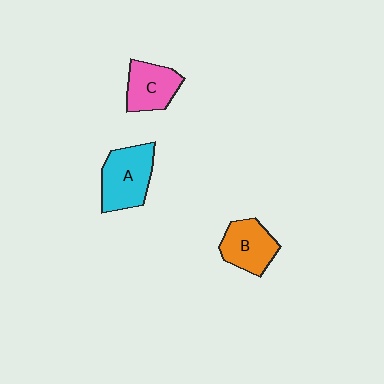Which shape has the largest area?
Shape A (cyan).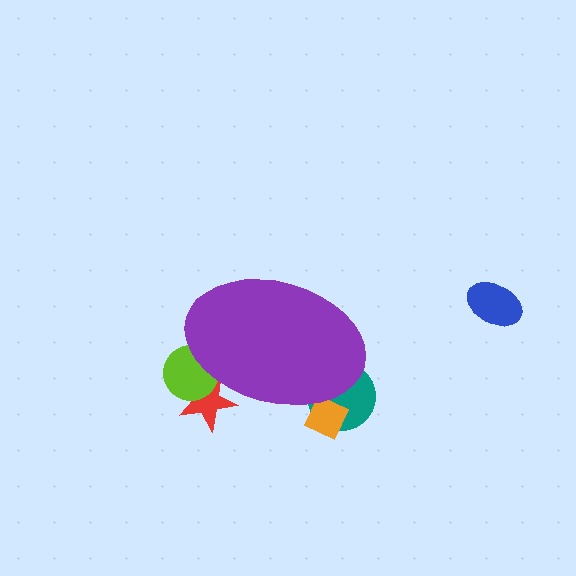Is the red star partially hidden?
Yes, the red star is partially hidden behind the purple ellipse.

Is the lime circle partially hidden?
Yes, the lime circle is partially hidden behind the purple ellipse.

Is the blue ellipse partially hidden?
No, the blue ellipse is fully visible.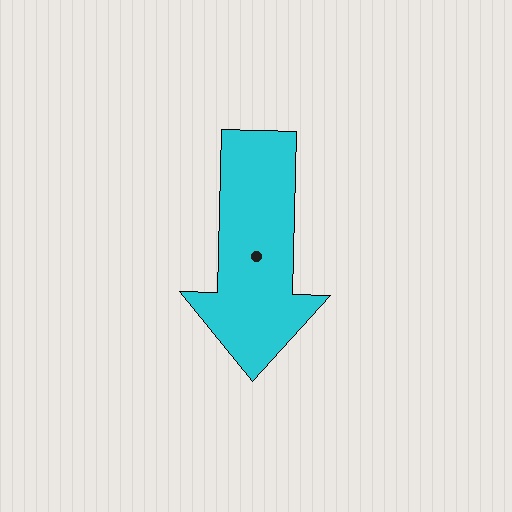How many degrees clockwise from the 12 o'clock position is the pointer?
Approximately 181 degrees.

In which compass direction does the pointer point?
South.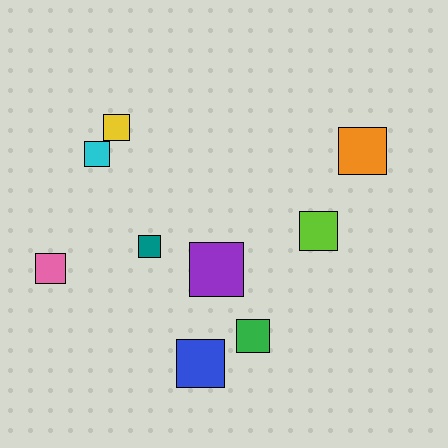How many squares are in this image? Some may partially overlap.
There are 9 squares.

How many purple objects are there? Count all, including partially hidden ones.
There is 1 purple object.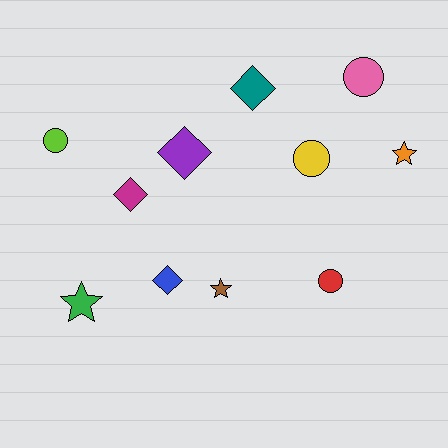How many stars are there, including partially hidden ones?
There are 3 stars.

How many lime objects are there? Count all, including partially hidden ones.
There is 1 lime object.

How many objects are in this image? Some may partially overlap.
There are 11 objects.